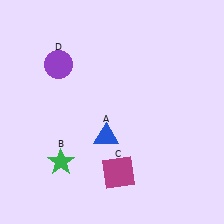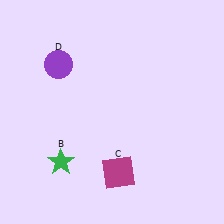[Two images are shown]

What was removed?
The blue triangle (A) was removed in Image 2.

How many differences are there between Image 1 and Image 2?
There is 1 difference between the two images.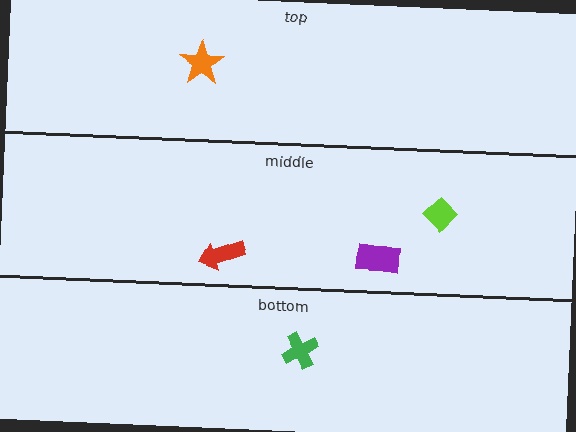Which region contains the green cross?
The bottom region.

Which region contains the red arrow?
The middle region.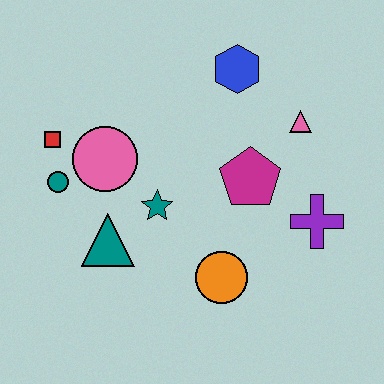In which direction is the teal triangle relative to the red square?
The teal triangle is below the red square.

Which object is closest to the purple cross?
The magenta pentagon is closest to the purple cross.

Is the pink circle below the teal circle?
No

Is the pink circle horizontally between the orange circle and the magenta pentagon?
No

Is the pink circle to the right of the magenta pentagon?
No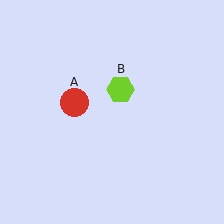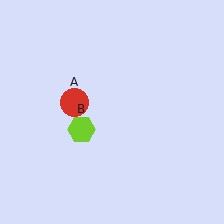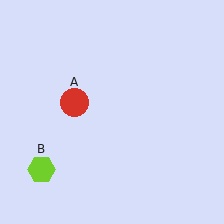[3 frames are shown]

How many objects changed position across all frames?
1 object changed position: lime hexagon (object B).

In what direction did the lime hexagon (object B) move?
The lime hexagon (object B) moved down and to the left.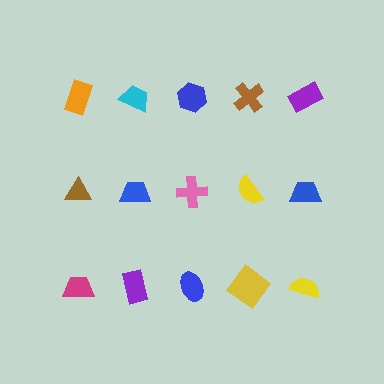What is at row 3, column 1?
A magenta trapezoid.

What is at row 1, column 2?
A cyan trapezoid.